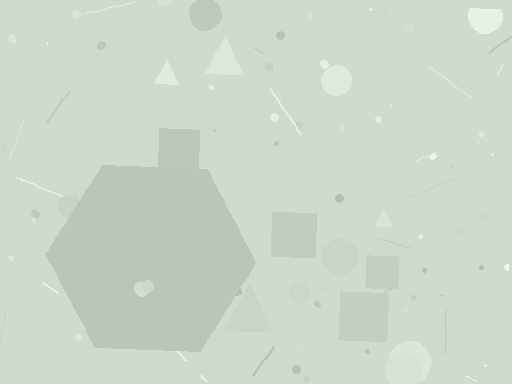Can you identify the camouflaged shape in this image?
The camouflaged shape is a hexagon.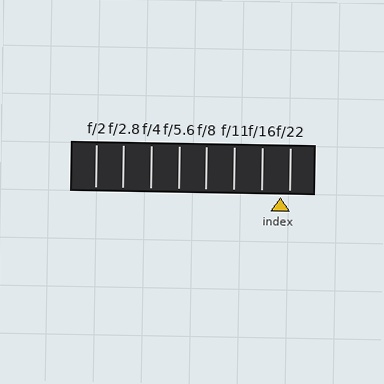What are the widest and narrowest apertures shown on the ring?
The widest aperture shown is f/2 and the narrowest is f/22.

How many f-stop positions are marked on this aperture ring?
There are 8 f-stop positions marked.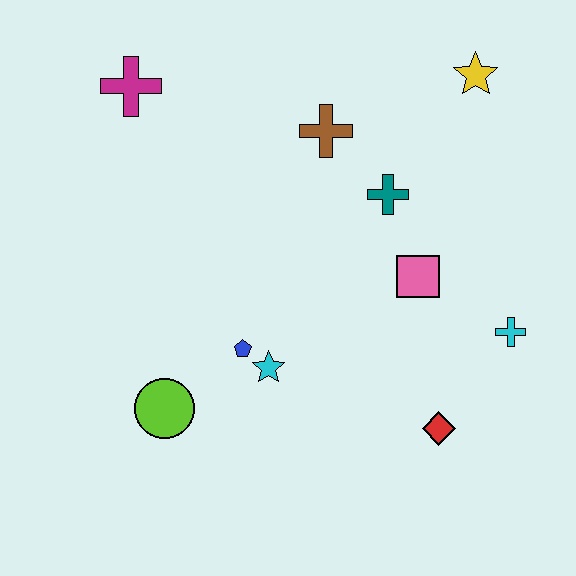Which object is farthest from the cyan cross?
The magenta cross is farthest from the cyan cross.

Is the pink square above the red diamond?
Yes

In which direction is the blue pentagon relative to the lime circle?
The blue pentagon is to the right of the lime circle.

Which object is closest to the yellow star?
The teal cross is closest to the yellow star.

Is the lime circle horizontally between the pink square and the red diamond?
No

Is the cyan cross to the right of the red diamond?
Yes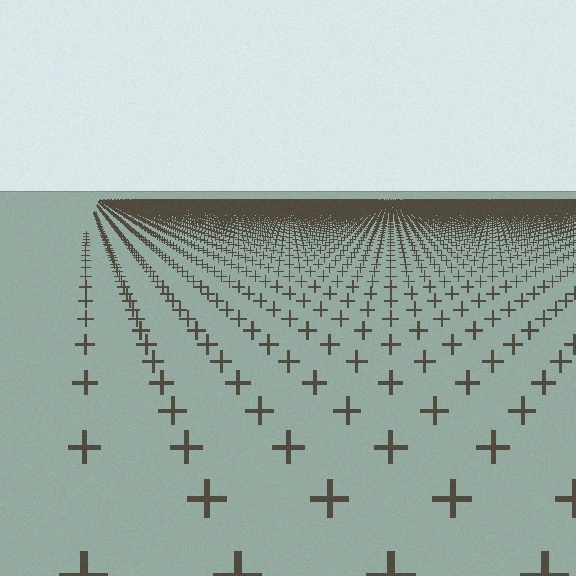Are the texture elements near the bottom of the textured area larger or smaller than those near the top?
Larger. Near the bottom, elements are closer to the viewer and appear at a bigger on-screen size.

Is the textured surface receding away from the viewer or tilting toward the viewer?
The surface is receding away from the viewer. Texture elements get smaller and denser toward the top.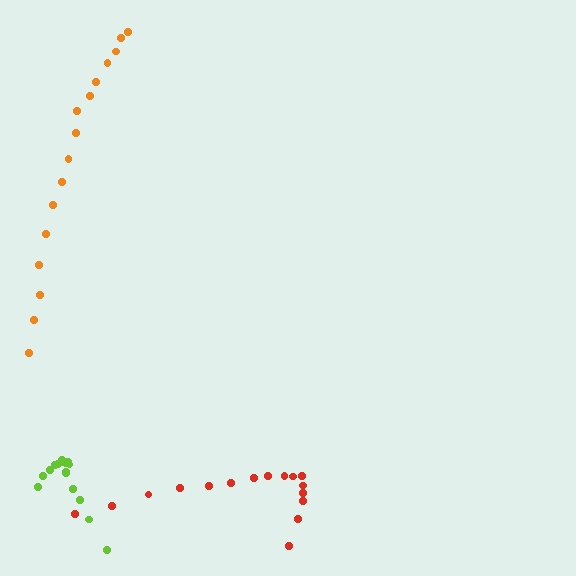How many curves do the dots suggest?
There are 3 distinct paths.